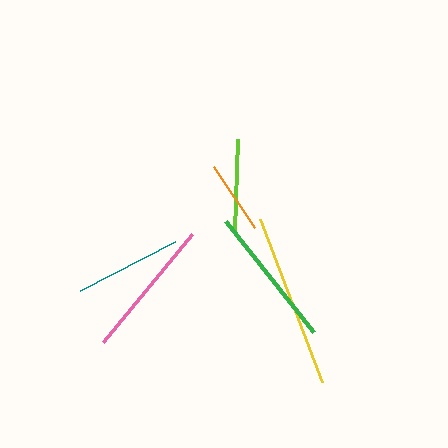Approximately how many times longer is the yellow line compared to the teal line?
The yellow line is approximately 1.6 times the length of the teal line.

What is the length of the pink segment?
The pink segment is approximately 140 pixels long.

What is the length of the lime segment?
The lime segment is approximately 92 pixels long.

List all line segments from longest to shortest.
From longest to shortest: yellow, green, pink, teal, lime, orange.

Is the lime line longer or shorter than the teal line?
The teal line is longer than the lime line.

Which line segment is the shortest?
The orange line is the shortest at approximately 73 pixels.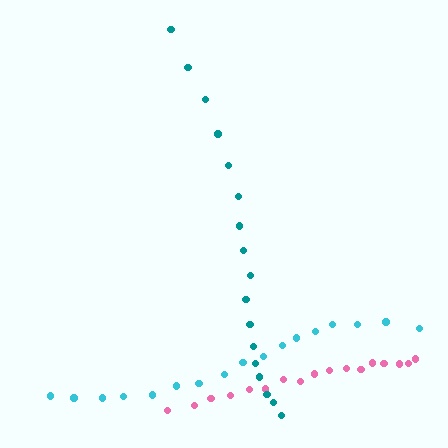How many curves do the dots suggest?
There are 3 distinct paths.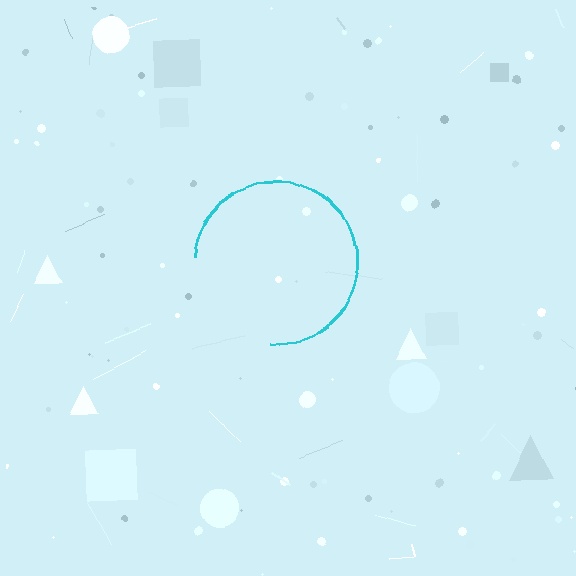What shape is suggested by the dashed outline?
The dashed outline suggests a circle.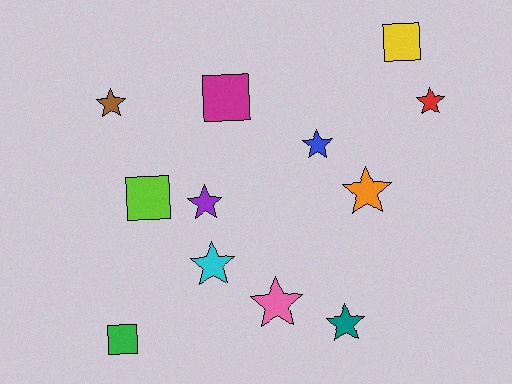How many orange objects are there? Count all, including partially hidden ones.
There is 1 orange object.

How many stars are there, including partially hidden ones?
There are 8 stars.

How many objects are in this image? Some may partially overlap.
There are 12 objects.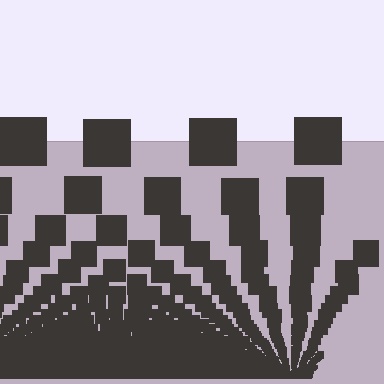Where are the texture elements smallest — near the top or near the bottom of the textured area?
Near the bottom.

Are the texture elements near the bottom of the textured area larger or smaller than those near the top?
Smaller. The gradient is inverted — elements near the bottom are smaller and denser.